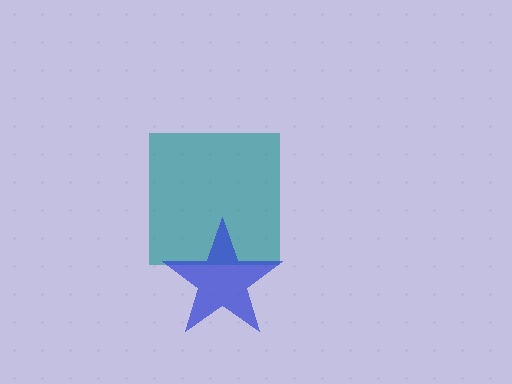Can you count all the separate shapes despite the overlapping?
Yes, there are 2 separate shapes.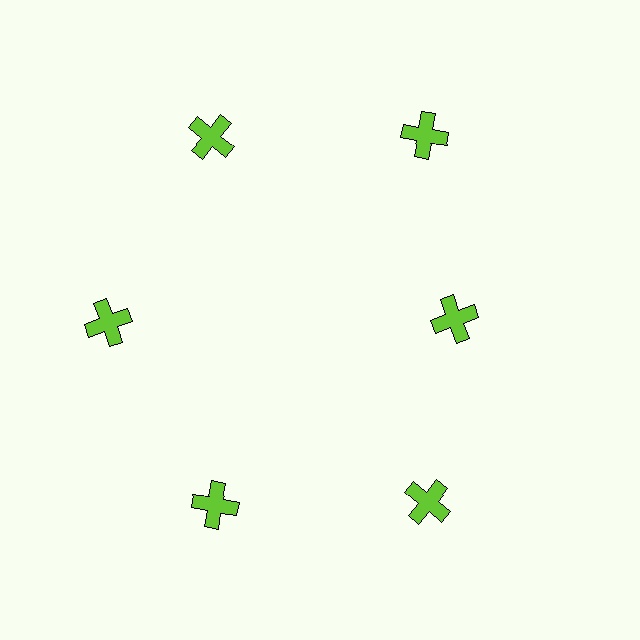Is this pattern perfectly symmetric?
No. The 6 lime crosses are arranged in a ring, but one element near the 3 o'clock position is pulled inward toward the center, breaking the 6-fold rotational symmetry.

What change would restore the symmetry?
The symmetry would be restored by moving it outward, back onto the ring so that all 6 crosses sit at equal angles and equal distance from the center.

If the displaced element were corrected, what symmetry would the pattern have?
It would have 6-fold rotational symmetry — the pattern would map onto itself every 60 degrees.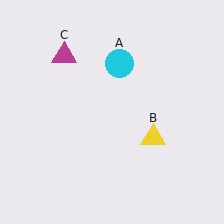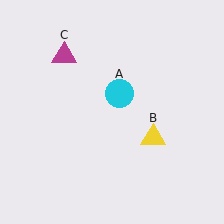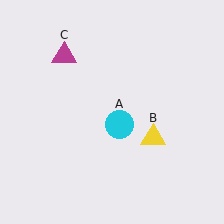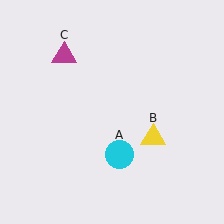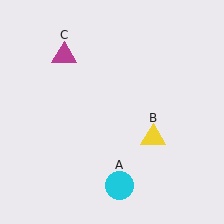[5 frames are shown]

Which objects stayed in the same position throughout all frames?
Yellow triangle (object B) and magenta triangle (object C) remained stationary.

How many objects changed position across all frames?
1 object changed position: cyan circle (object A).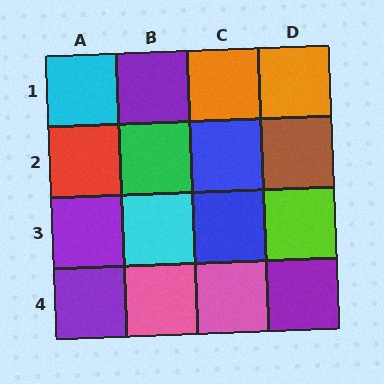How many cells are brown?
1 cell is brown.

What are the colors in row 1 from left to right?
Cyan, purple, orange, orange.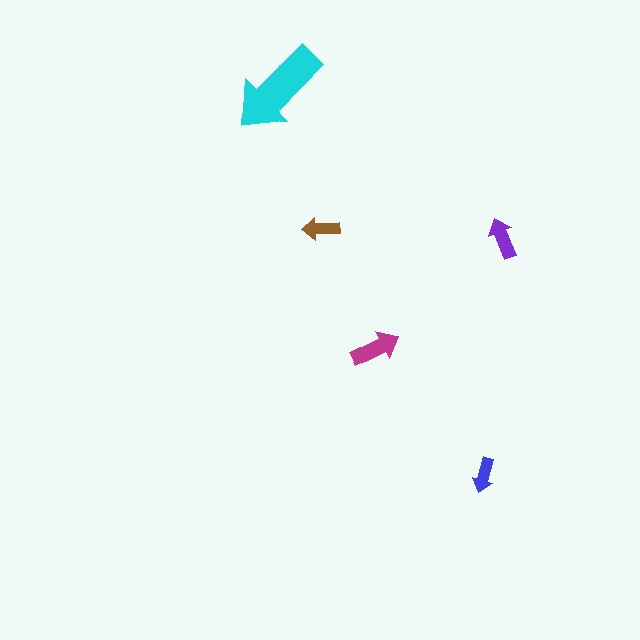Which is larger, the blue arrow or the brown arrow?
The brown one.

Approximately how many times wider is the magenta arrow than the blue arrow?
About 1.5 times wider.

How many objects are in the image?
There are 5 objects in the image.